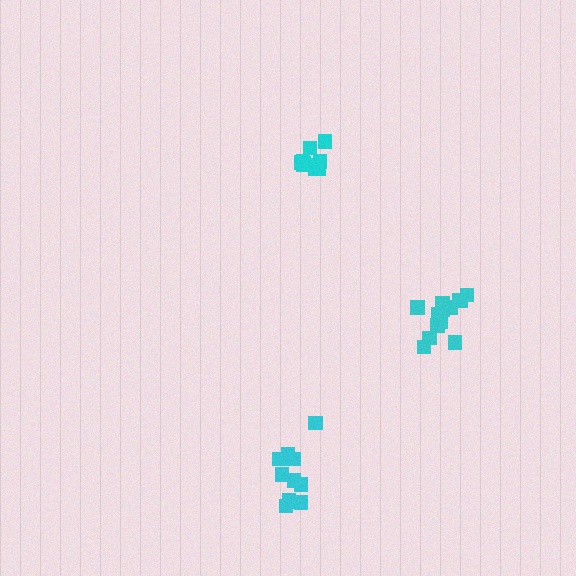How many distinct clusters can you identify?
There are 3 distinct clusters.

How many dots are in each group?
Group 1: 10 dots, Group 2: 11 dots, Group 3: 13 dots (34 total).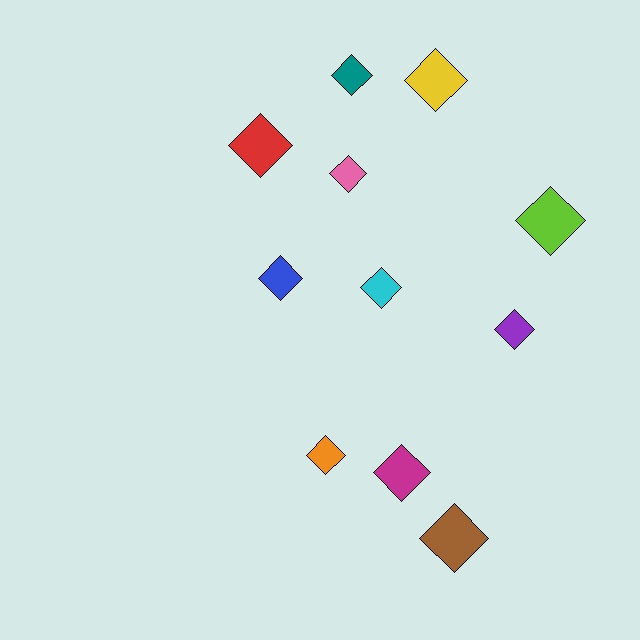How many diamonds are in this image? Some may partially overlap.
There are 11 diamonds.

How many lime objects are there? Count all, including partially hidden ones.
There is 1 lime object.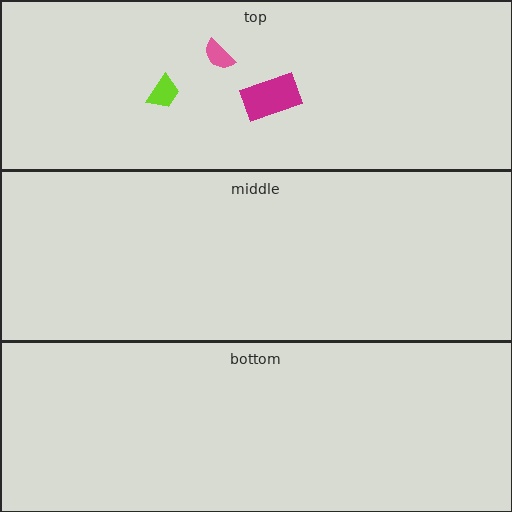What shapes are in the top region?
The pink semicircle, the lime trapezoid, the magenta rectangle.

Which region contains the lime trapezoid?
The top region.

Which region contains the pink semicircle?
The top region.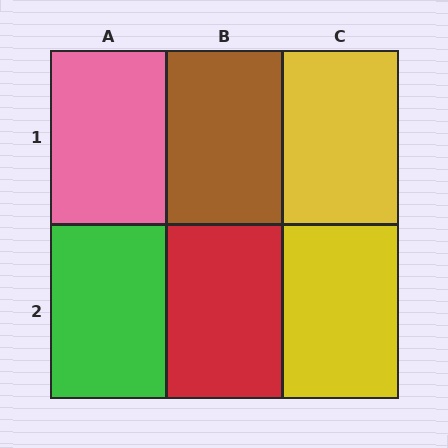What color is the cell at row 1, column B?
Brown.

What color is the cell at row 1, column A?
Pink.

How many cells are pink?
1 cell is pink.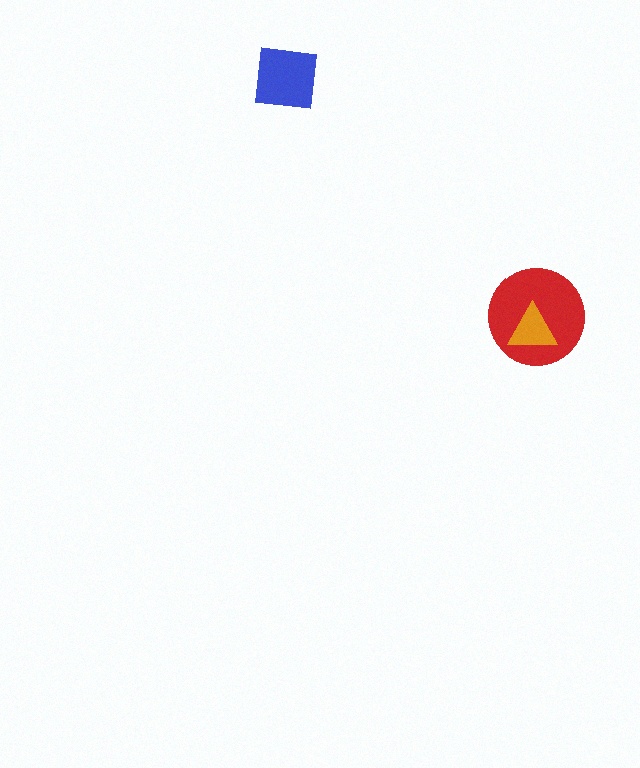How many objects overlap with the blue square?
0 objects overlap with the blue square.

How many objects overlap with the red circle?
1 object overlaps with the red circle.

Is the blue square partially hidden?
No, no other shape covers it.